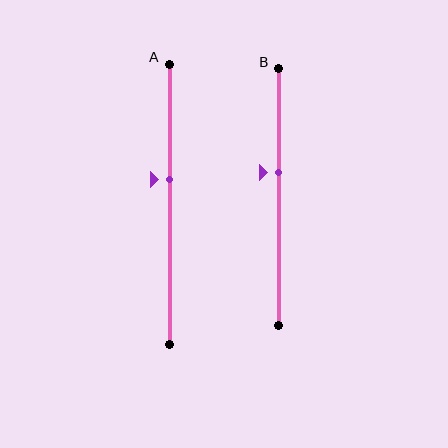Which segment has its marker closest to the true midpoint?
Segment A has its marker closest to the true midpoint.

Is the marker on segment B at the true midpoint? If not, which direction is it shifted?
No, the marker on segment B is shifted upward by about 10% of the segment length.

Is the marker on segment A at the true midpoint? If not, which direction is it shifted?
No, the marker on segment A is shifted upward by about 9% of the segment length.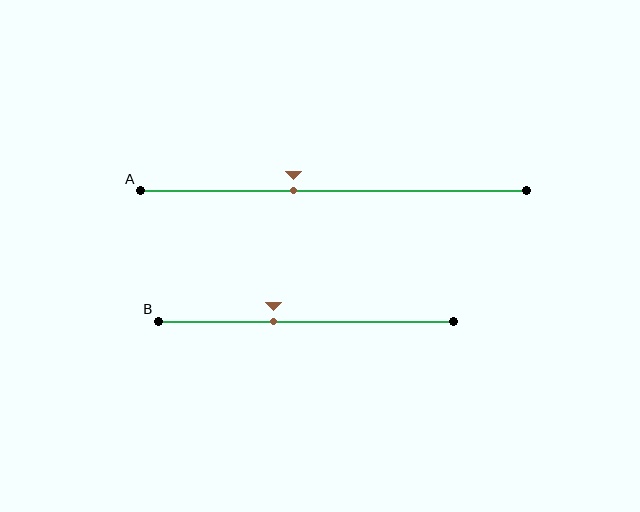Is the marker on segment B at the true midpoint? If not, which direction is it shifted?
No, the marker on segment B is shifted to the left by about 11% of the segment length.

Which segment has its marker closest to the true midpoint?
Segment A has its marker closest to the true midpoint.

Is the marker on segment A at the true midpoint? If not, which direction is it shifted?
No, the marker on segment A is shifted to the left by about 10% of the segment length.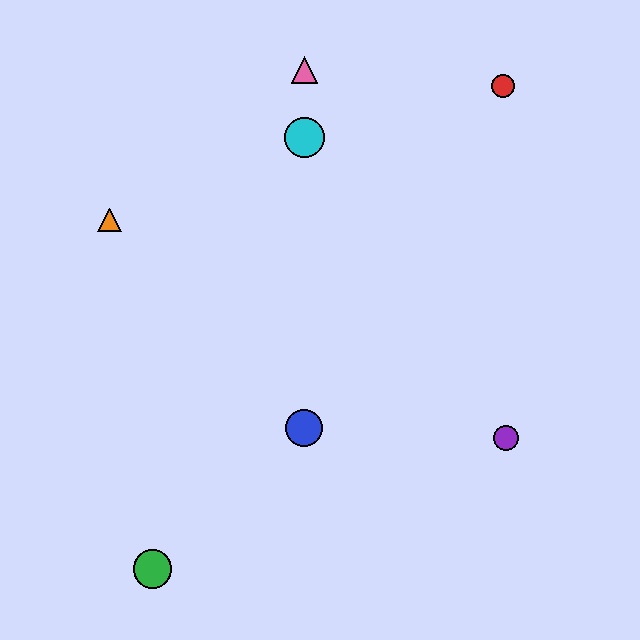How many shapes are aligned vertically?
4 shapes (the blue circle, the yellow triangle, the cyan circle, the pink triangle) are aligned vertically.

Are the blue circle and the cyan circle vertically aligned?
Yes, both are at x≈304.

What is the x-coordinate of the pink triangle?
The pink triangle is at x≈304.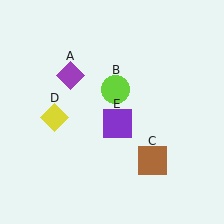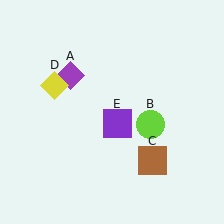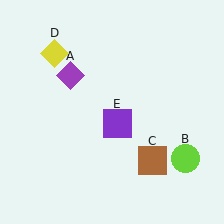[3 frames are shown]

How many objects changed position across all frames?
2 objects changed position: lime circle (object B), yellow diamond (object D).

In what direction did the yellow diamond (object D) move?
The yellow diamond (object D) moved up.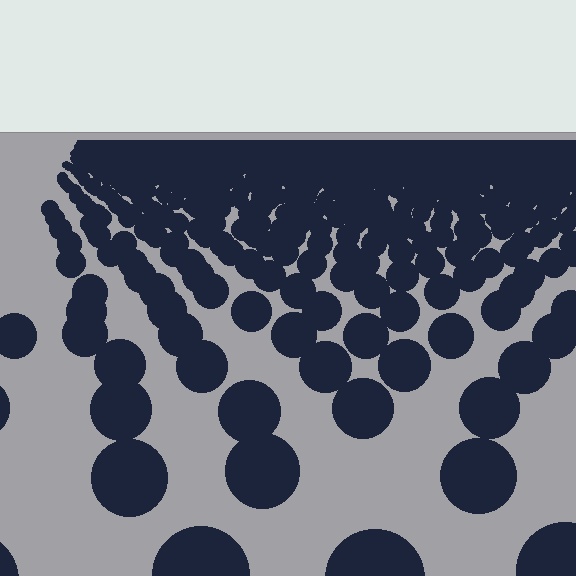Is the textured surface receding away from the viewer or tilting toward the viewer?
The surface is receding away from the viewer. Texture elements get smaller and denser toward the top.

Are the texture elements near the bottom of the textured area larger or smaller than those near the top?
Larger. Near the bottom, elements are closer to the viewer and appear at a bigger on-screen size.